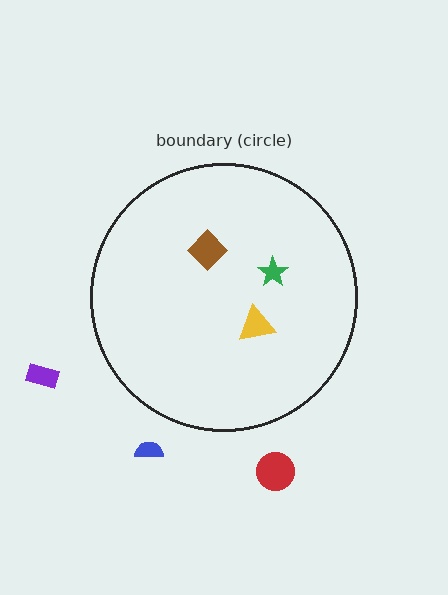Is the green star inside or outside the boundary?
Inside.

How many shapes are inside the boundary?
3 inside, 3 outside.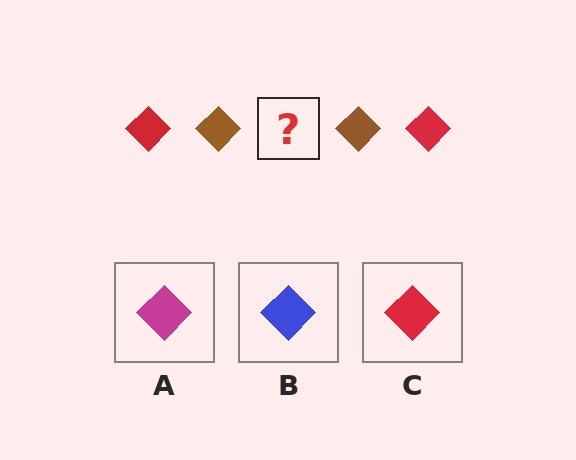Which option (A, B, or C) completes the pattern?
C.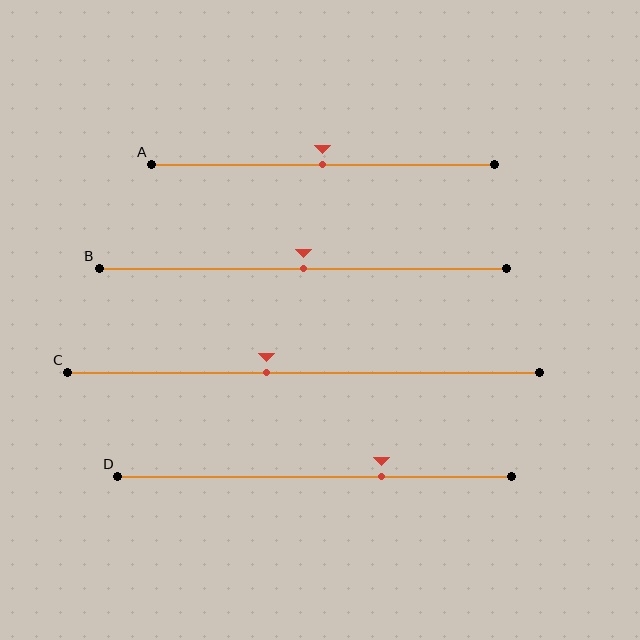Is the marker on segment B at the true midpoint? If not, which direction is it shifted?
Yes, the marker on segment B is at the true midpoint.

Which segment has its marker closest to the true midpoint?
Segment A has its marker closest to the true midpoint.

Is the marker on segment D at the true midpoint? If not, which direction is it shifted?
No, the marker on segment D is shifted to the right by about 17% of the segment length.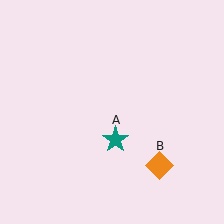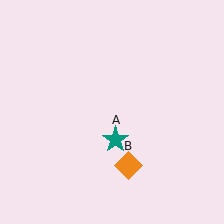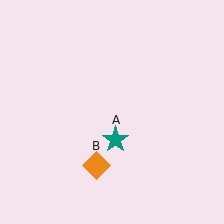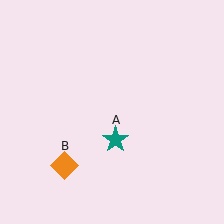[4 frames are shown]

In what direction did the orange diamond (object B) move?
The orange diamond (object B) moved left.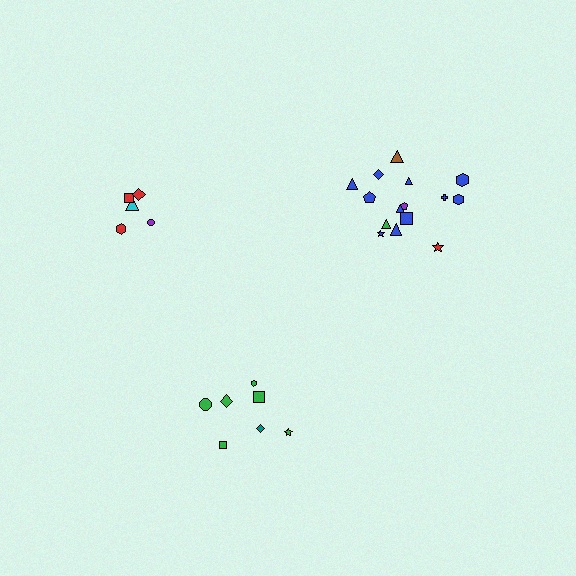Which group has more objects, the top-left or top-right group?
The top-right group.